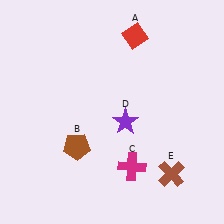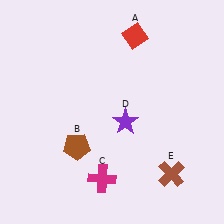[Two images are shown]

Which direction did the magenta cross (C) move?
The magenta cross (C) moved left.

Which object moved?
The magenta cross (C) moved left.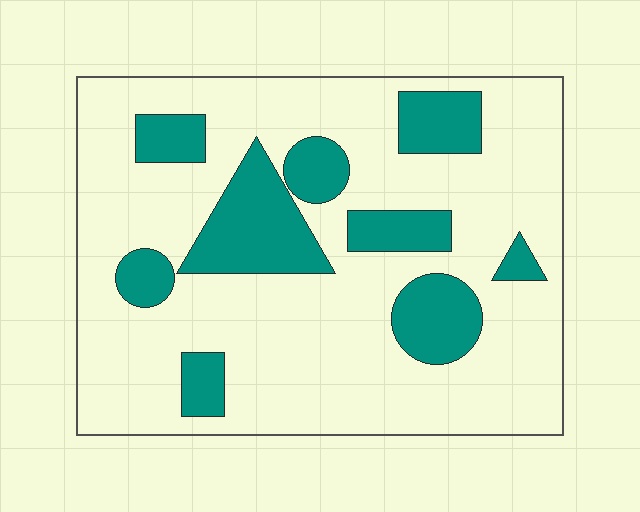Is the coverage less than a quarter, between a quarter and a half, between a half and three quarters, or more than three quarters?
Less than a quarter.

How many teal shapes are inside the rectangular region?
9.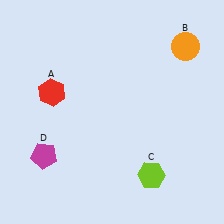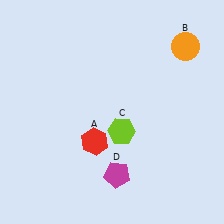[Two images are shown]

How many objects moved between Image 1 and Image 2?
3 objects moved between the two images.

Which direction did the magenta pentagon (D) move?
The magenta pentagon (D) moved right.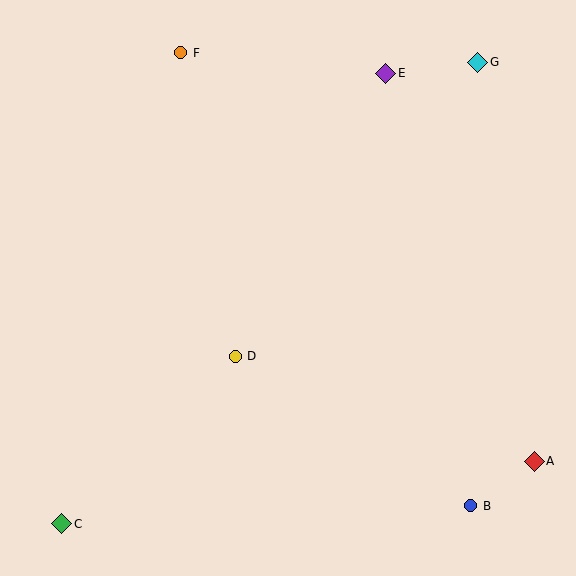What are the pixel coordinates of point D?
Point D is at (235, 356).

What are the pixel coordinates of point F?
Point F is at (181, 53).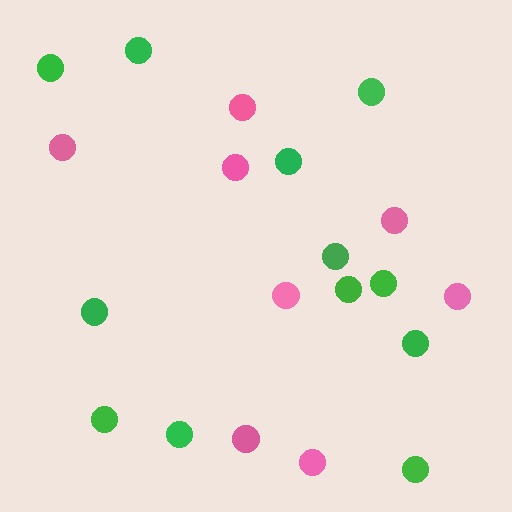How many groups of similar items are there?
There are 2 groups: one group of pink circles (8) and one group of green circles (12).